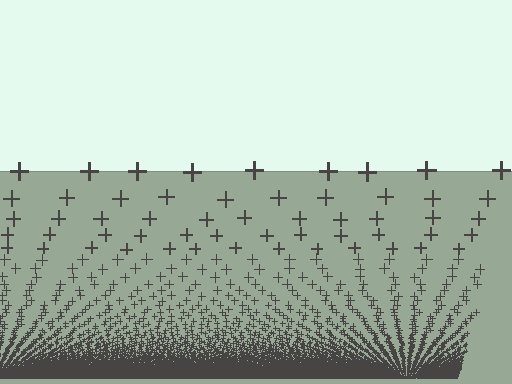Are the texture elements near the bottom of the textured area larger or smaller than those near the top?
Smaller. The gradient is inverted — elements near the bottom are smaller and denser.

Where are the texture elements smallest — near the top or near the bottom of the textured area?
Near the bottom.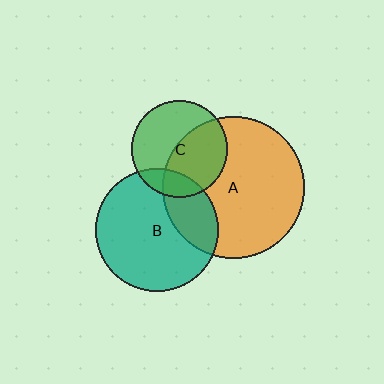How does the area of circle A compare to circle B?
Approximately 1.3 times.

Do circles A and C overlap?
Yes.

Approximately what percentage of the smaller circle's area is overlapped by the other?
Approximately 50%.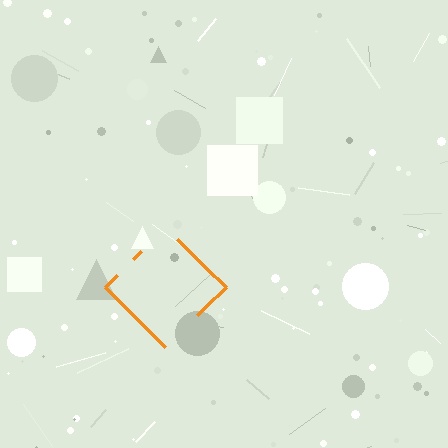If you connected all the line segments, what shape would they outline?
They would outline a diamond.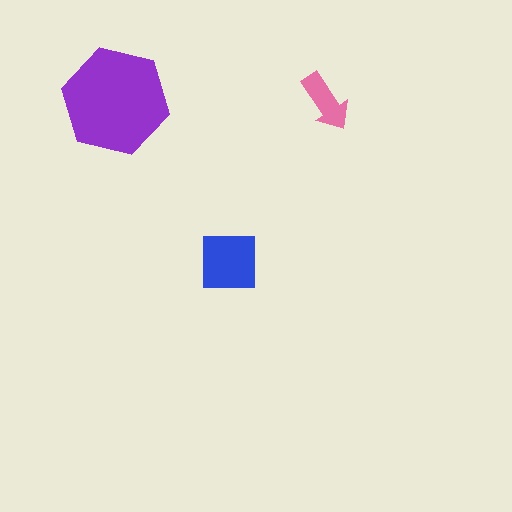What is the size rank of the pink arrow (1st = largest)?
3rd.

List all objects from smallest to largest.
The pink arrow, the blue square, the purple hexagon.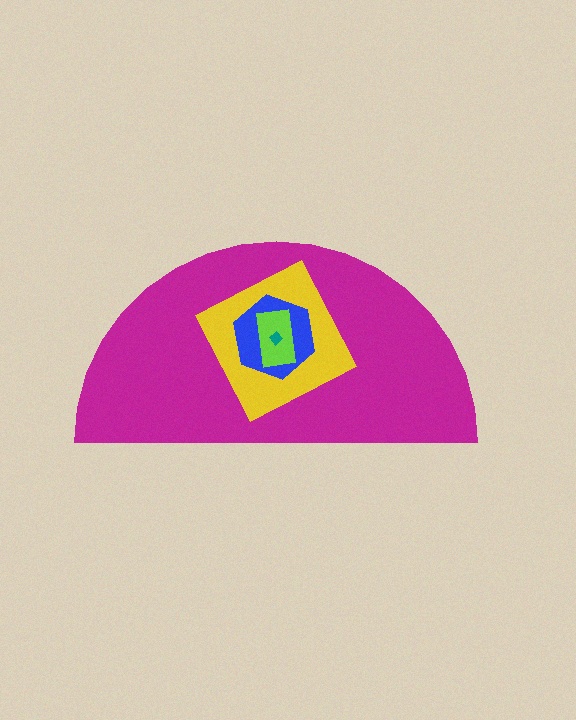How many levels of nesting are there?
5.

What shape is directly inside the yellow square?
The blue hexagon.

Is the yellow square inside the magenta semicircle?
Yes.